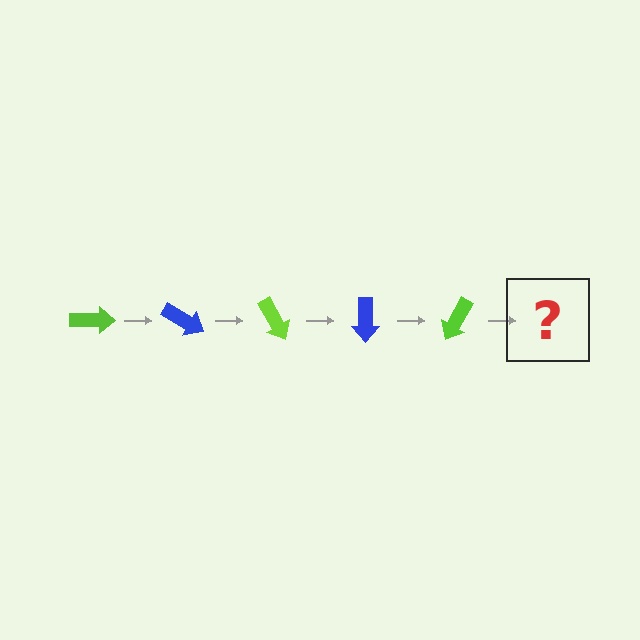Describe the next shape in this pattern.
It should be a blue arrow, rotated 150 degrees from the start.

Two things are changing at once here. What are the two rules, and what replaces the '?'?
The two rules are that it rotates 30 degrees each step and the color cycles through lime and blue. The '?' should be a blue arrow, rotated 150 degrees from the start.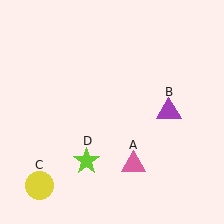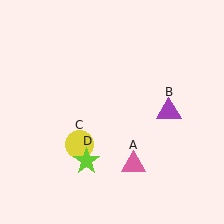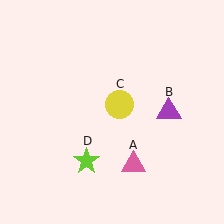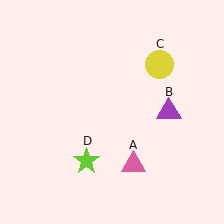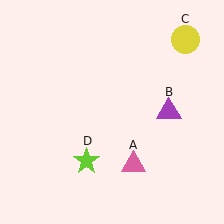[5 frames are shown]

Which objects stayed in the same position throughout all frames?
Pink triangle (object A) and purple triangle (object B) and lime star (object D) remained stationary.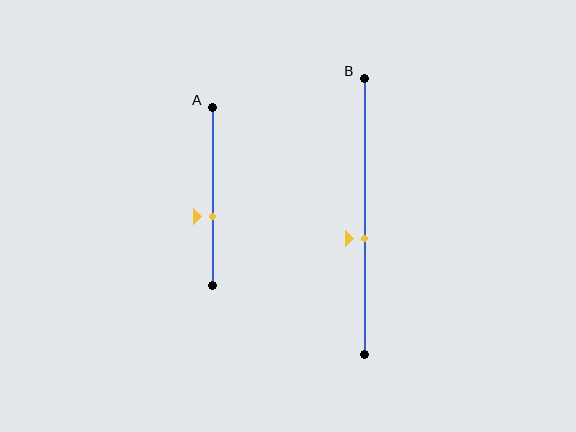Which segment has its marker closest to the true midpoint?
Segment B has its marker closest to the true midpoint.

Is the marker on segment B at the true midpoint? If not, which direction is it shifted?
No, the marker on segment B is shifted downward by about 8% of the segment length.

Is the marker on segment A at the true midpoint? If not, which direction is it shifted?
No, the marker on segment A is shifted downward by about 11% of the segment length.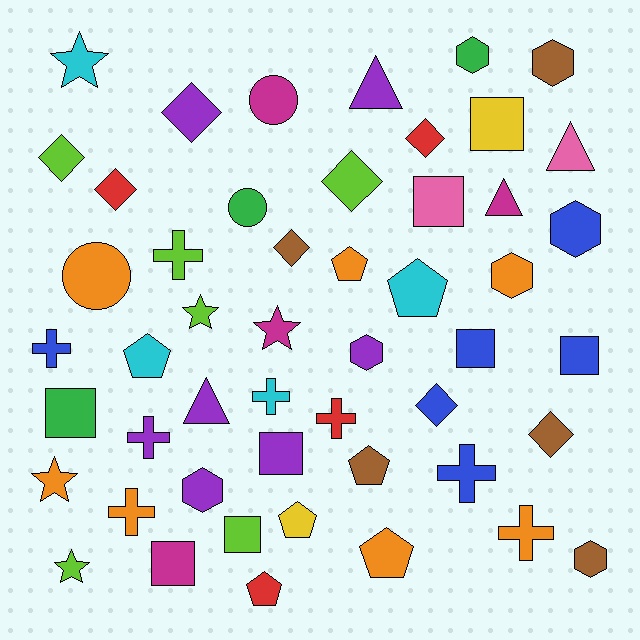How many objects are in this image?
There are 50 objects.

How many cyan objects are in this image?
There are 4 cyan objects.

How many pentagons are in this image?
There are 7 pentagons.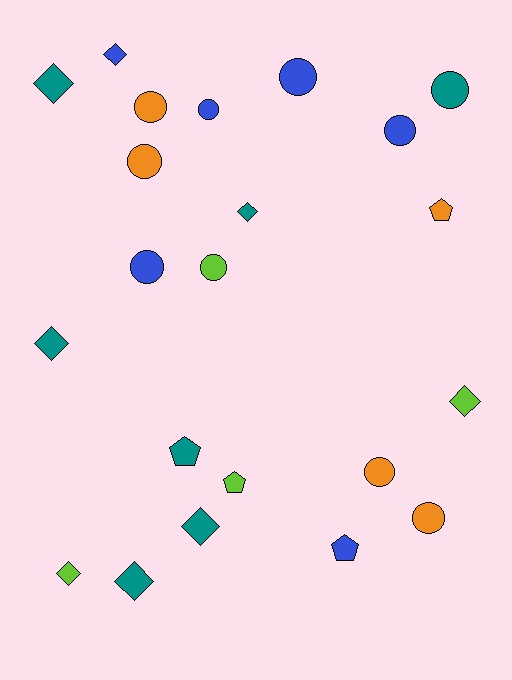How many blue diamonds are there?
There is 1 blue diamond.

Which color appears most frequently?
Teal, with 7 objects.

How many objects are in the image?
There are 22 objects.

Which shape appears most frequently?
Circle, with 10 objects.